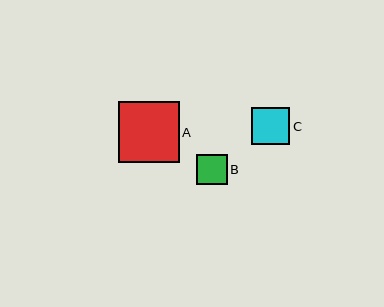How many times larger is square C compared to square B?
Square C is approximately 1.2 times the size of square B.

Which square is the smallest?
Square B is the smallest with a size of approximately 30 pixels.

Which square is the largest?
Square A is the largest with a size of approximately 61 pixels.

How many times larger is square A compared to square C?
Square A is approximately 1.6 times the size of square C.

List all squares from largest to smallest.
From largest to smallest: A, C, B.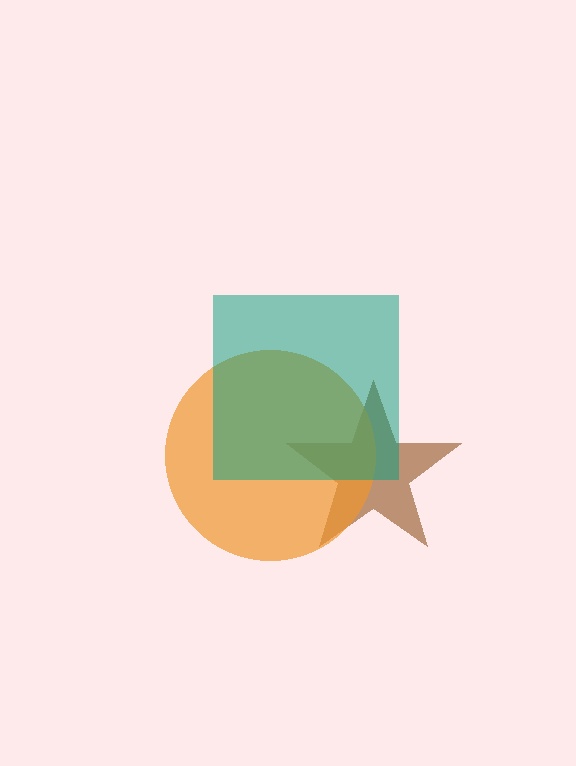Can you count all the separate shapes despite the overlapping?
Yes, there are 3 separate shapes.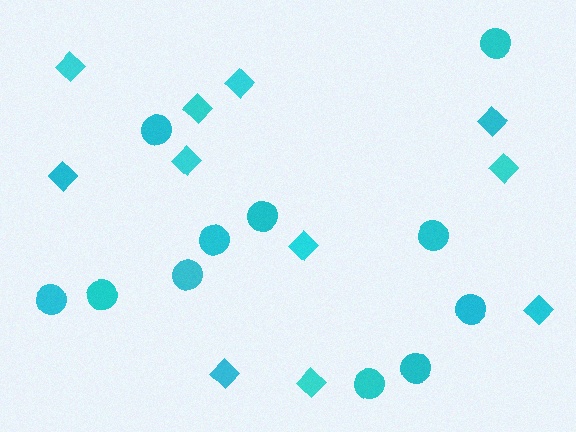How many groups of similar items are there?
There are 2 groups: one group of diamonds (11) and one group of circles (11).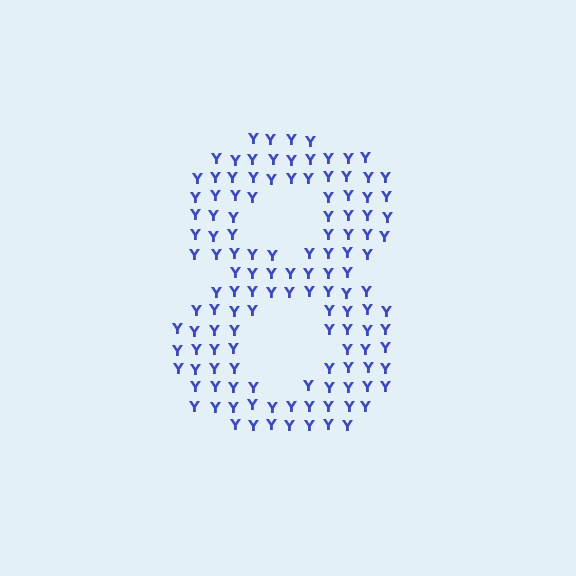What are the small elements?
The small elements are letter Y's.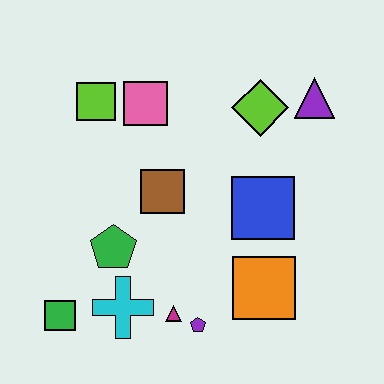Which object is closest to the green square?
The cyan cross is closest to the green square.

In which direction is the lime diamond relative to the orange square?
The lime diamond is above the orange square.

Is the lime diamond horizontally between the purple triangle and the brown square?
Yes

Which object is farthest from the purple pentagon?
The purple triangle is farthest from the purple pentagon.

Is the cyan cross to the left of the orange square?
Yes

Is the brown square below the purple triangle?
Yes